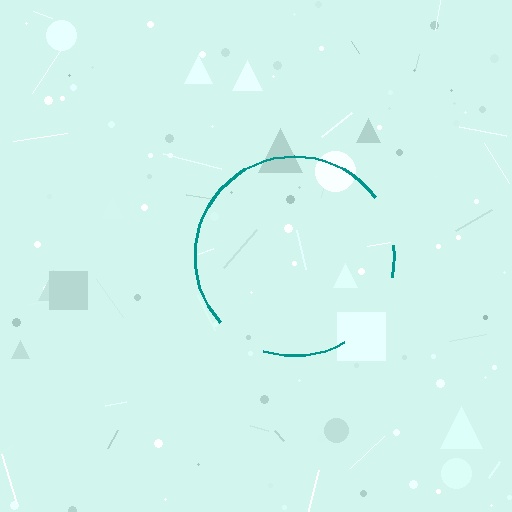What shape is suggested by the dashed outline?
The dashed outline suggests a circle.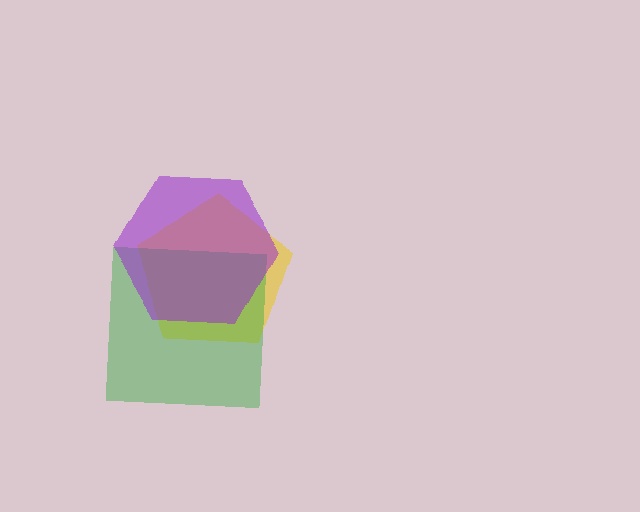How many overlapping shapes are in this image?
There are 3 overlapping shapes in the image.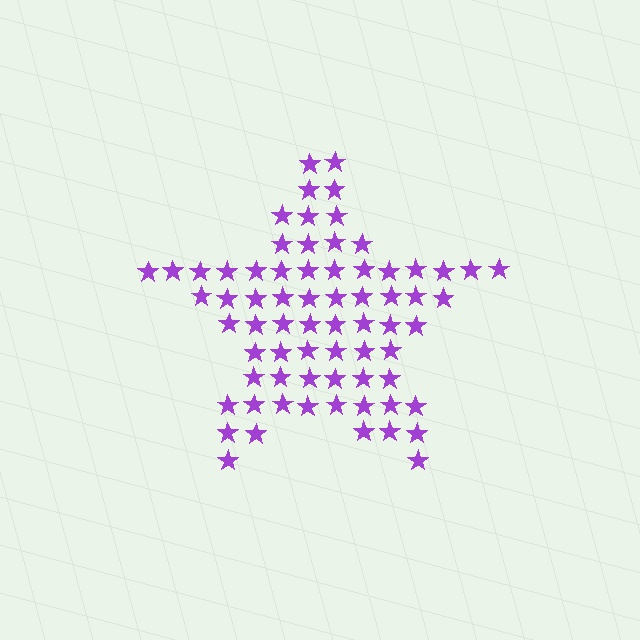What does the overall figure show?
The overall figure shows a star.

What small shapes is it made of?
It is made of small stars.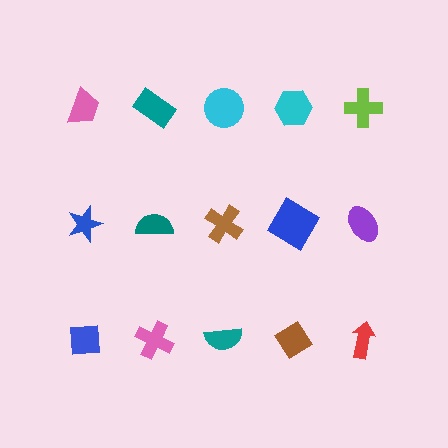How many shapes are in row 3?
5 shapes.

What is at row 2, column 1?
A blue star.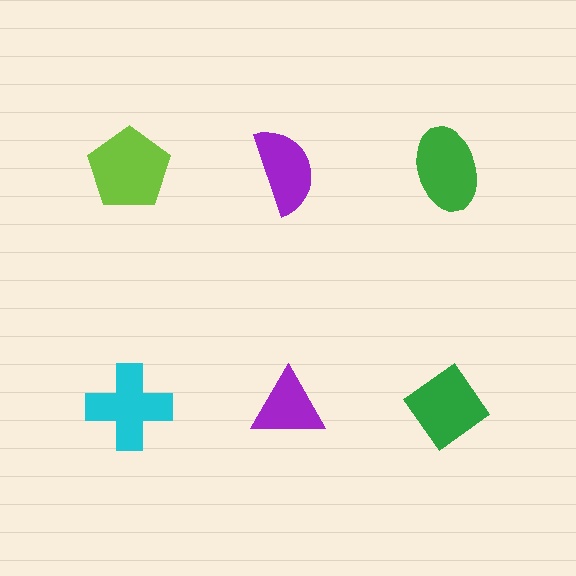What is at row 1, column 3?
A green ellipse.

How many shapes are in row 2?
3 shapes.